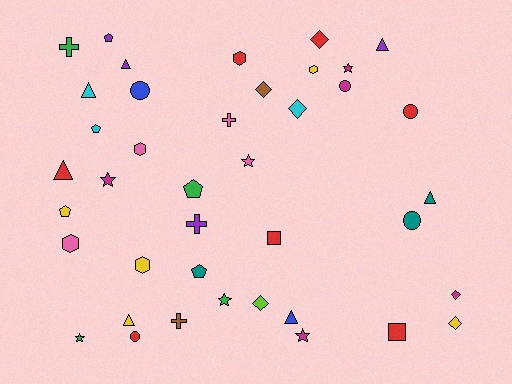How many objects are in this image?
There are 40 objects.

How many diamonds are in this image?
There are 6 diamonds.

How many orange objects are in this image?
There are no orange objects.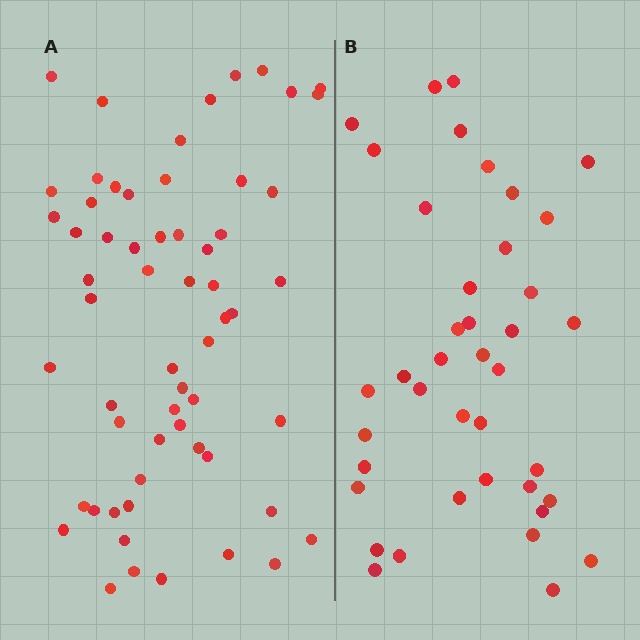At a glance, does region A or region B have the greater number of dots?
Region A (the left region) has more dots.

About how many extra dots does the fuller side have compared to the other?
Region A has approximately 20 more dots than region B.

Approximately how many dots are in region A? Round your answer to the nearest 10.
About 60 dots.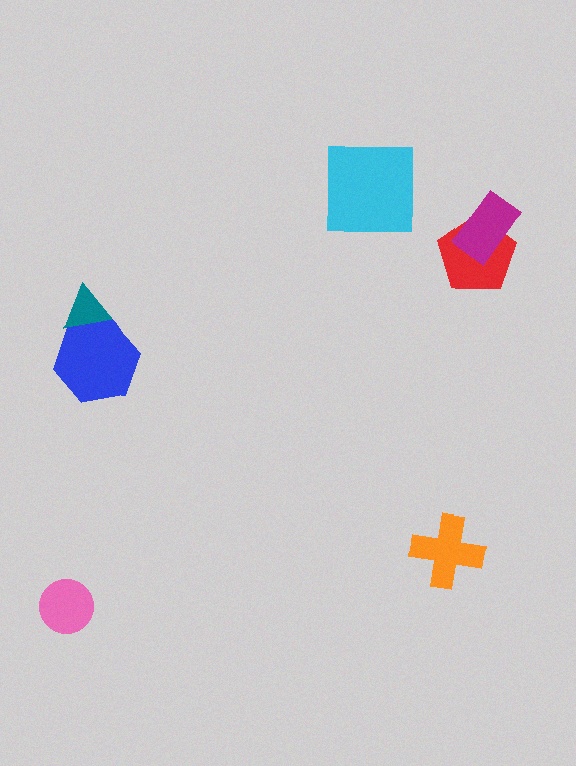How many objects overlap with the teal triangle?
1 object overlaps with the teal triangle.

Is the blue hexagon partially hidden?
No, no other shape covers it.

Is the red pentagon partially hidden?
Yes, it is partially covered by another shape.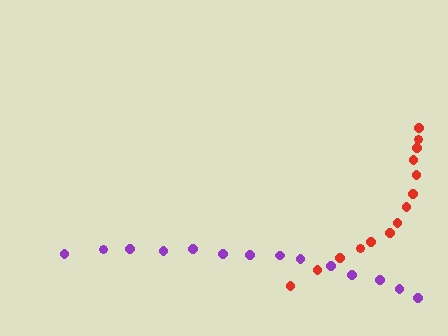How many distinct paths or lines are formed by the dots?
There are 2 distinct paths.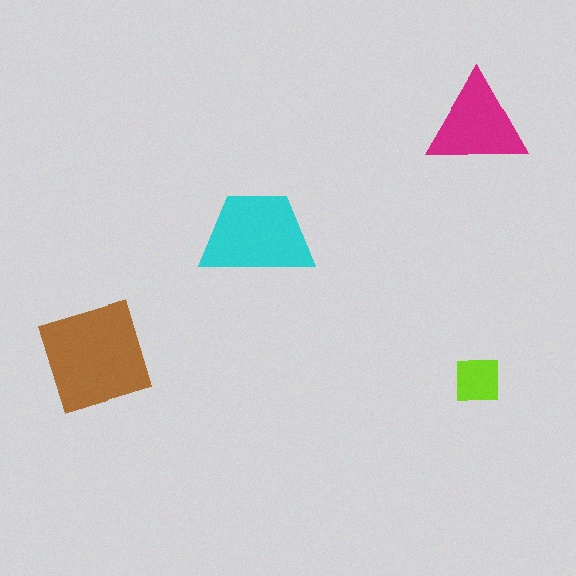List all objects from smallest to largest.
The lime square, the magenta triangle, the cyan trapezoid, the brown diamond.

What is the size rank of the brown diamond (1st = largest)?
1st.